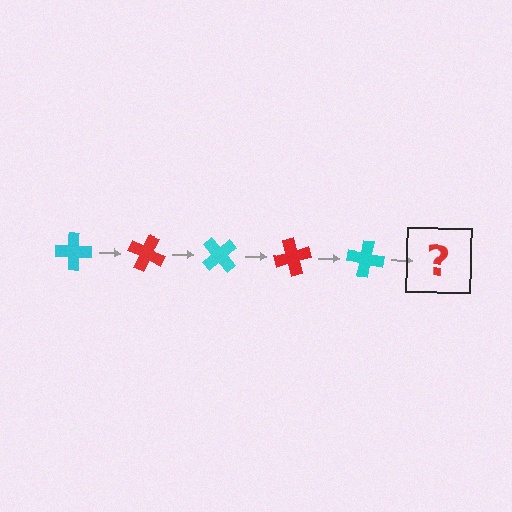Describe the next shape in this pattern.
It should be a red cross, rotated 125 degrees from the start.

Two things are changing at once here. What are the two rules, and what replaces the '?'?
The two rules are that it rotates 25 degrees each step and the color cycles through cyan and red. The '?' should be a red cross, rotated 125 degrees from the start.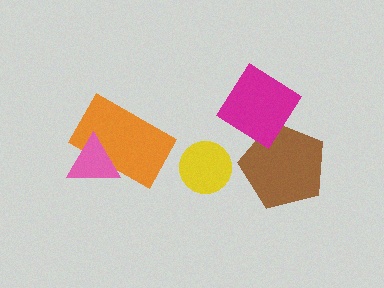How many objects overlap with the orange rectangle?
1 object overlaps with the orange rectangle.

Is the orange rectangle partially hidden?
Yes, it is partially covered by another shape.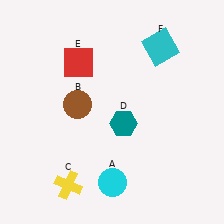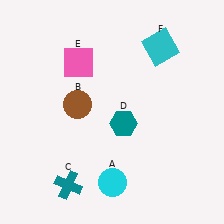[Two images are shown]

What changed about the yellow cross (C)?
In Image 1, C is yellow. In Image 2, it changed to teal.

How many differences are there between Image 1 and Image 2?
There are 2 differences between the two images.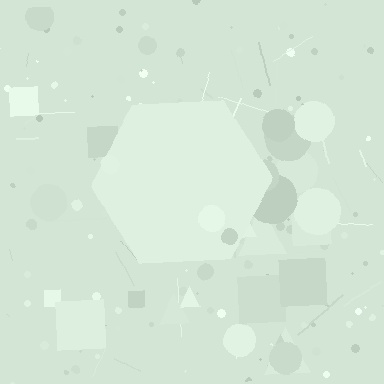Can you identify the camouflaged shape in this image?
The camouflaged shape is a hexagon.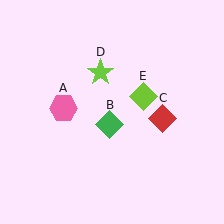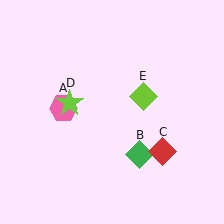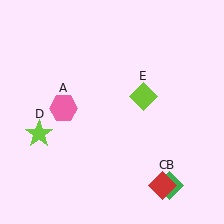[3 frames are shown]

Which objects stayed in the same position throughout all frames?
Pink hexagon (object A) and lime diamond (object E) remained stationary.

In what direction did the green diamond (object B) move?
The green diamond (object B) moved down and to the right.